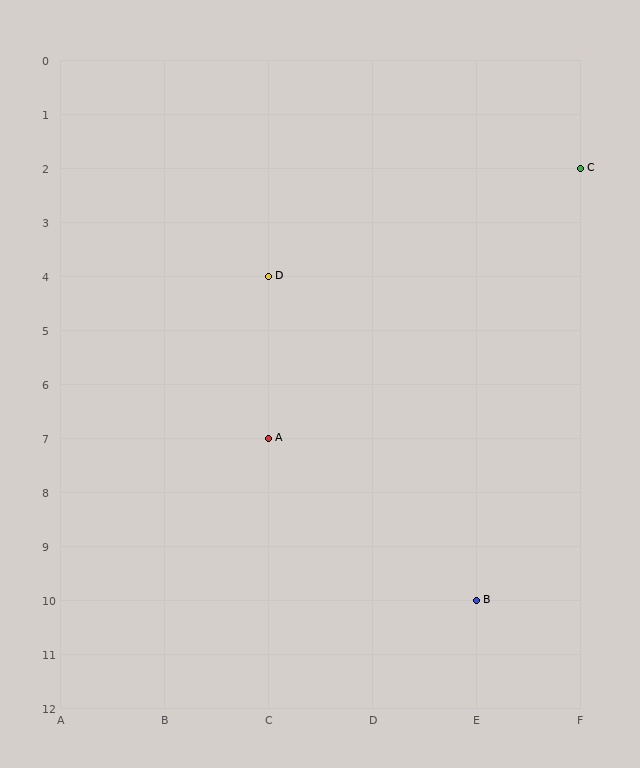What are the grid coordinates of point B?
Point B is at grid coordinates (E, 10).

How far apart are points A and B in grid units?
Points A and B are 2 columns and 3 rows apart (about 3.6 grid units diagonally).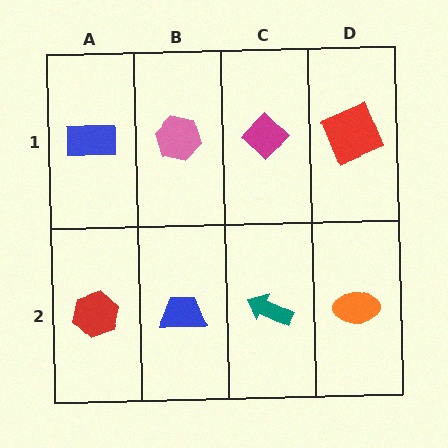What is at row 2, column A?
A red hexagon.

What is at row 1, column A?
A blue rectangle.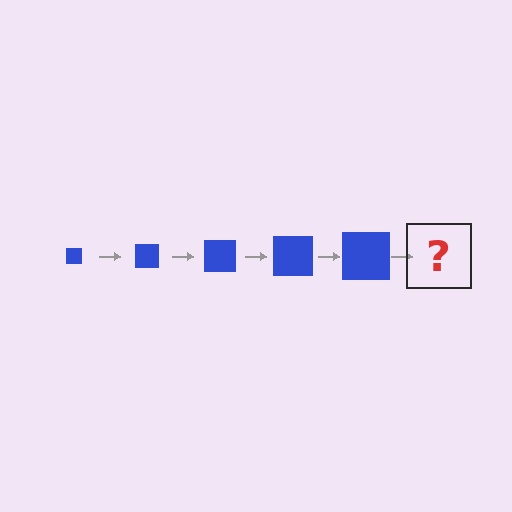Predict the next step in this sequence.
The next step is a blue square, larger than the previous one.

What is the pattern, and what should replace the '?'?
The pattern is that the square gets progressively larger each step. The '?' should be a blue square, larger than the previous one.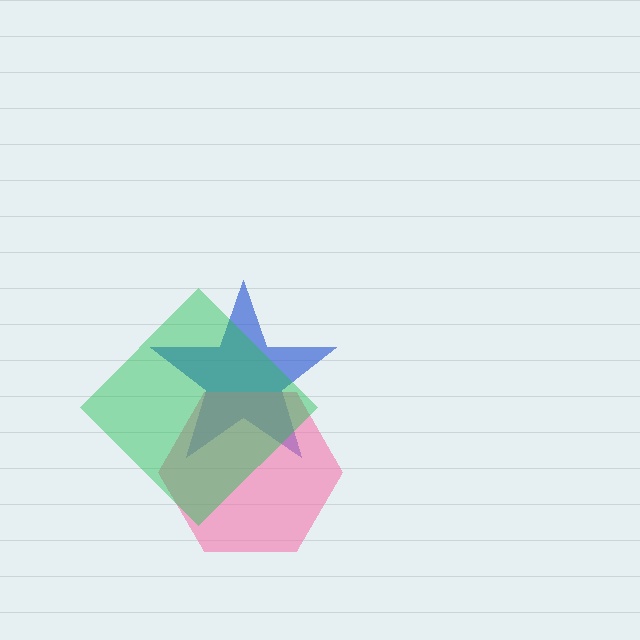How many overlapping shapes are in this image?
There are 3 overlapping shapes in the image.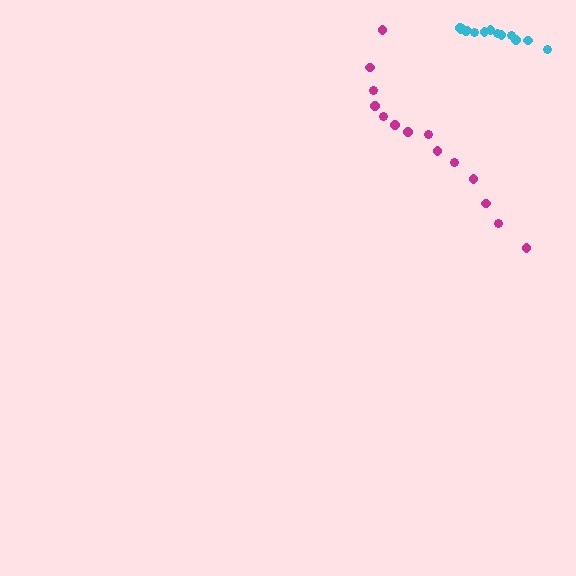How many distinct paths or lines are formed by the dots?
There are 2 distinct paths.